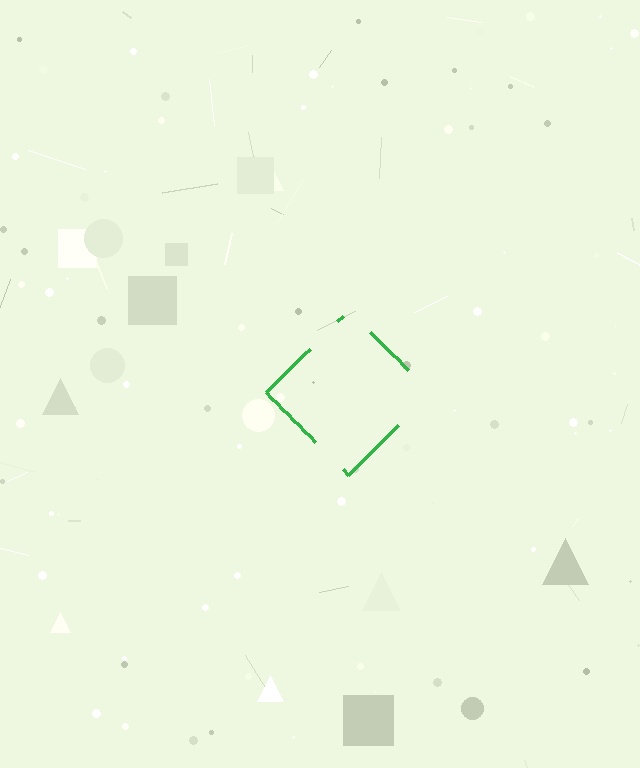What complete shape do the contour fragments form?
The contour fragments form a diamond.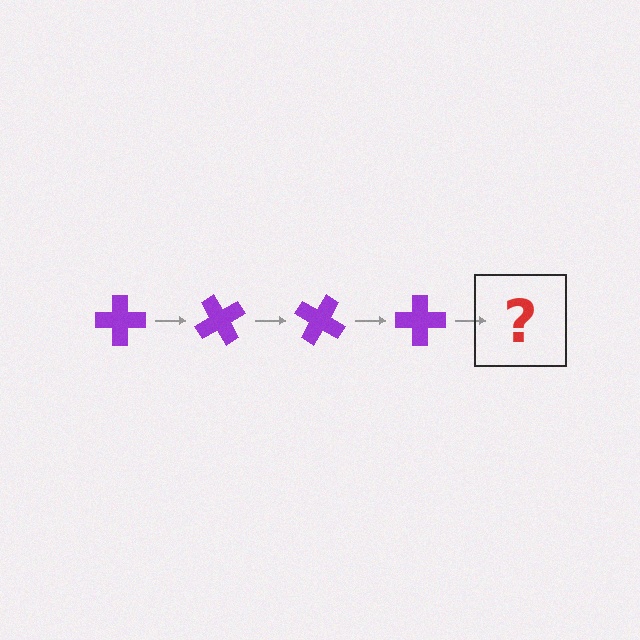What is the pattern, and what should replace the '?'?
The pattern is that the cross rotates 60 degrees each step. The '?' should be a purple cross rotated 240 degrees.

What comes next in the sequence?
The next element should be a purple cross rotated 240 degrees.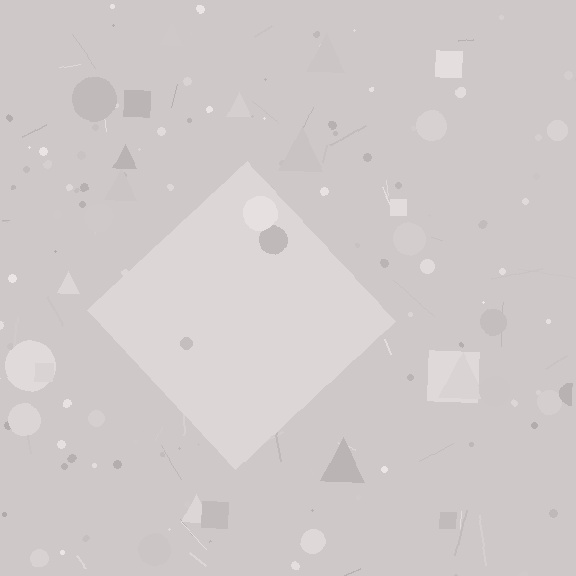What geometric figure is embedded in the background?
A diamond is embedded in the background.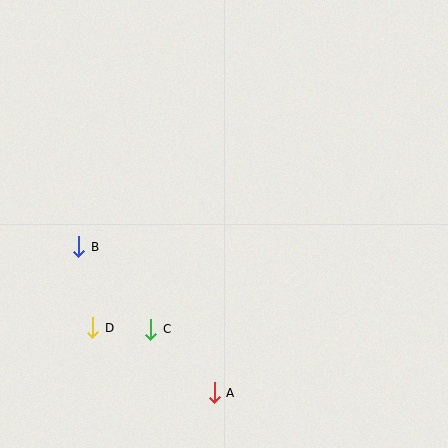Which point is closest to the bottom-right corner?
Point A is closest to the bottom-right corner.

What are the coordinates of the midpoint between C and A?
The midpoint between C and A is at (182, 361).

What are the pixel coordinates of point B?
Point B is at (79, 247).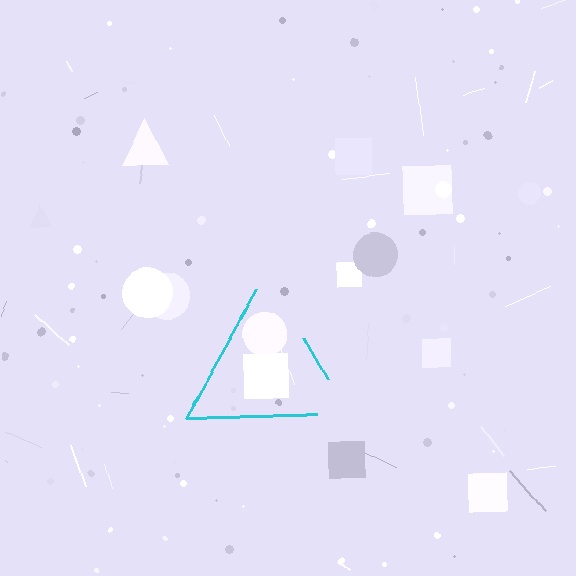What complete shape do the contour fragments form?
The contour fragments form a triangle.